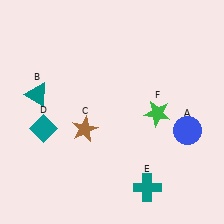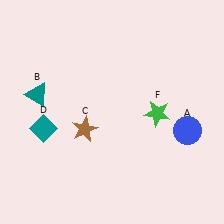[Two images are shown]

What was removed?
The teal cross (E) was removed in Image 2.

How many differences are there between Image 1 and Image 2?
There is 1 difference between the two images.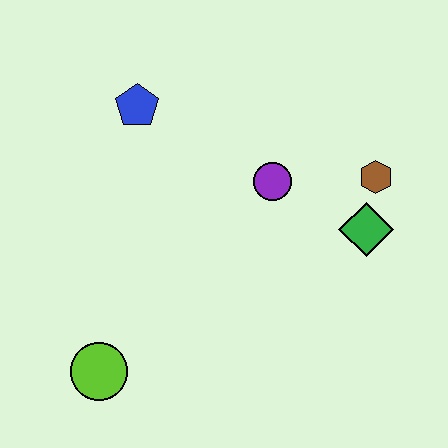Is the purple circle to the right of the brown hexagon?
No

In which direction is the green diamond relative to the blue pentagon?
The green diamond is to the right of the blue pentagon.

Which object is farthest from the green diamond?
The lime circle is farthest from the green diamond.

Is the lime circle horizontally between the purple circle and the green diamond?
No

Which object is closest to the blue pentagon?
The purple circle is closest to the blue pentagon.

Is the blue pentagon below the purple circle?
No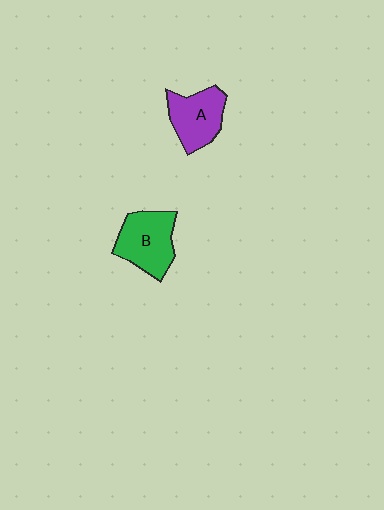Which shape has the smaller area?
Shape A (purple).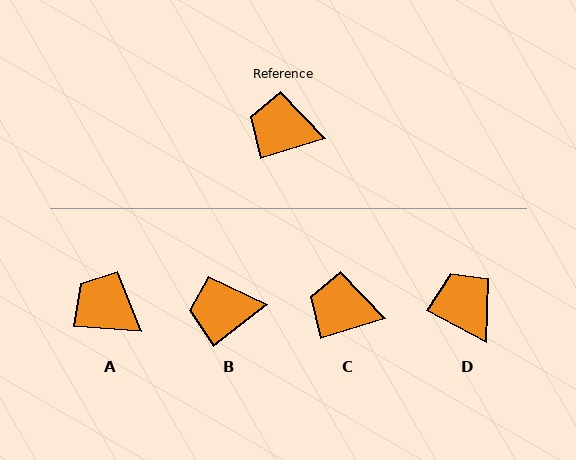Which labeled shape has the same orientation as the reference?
C.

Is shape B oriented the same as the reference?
No, it is off by about 20 degrees.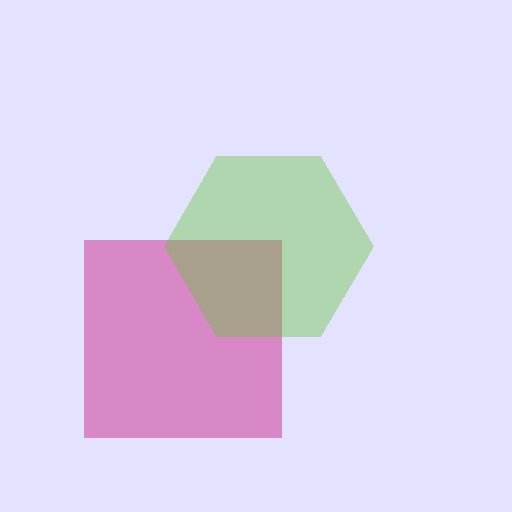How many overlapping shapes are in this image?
There are 2 overlapping shapes in the image.